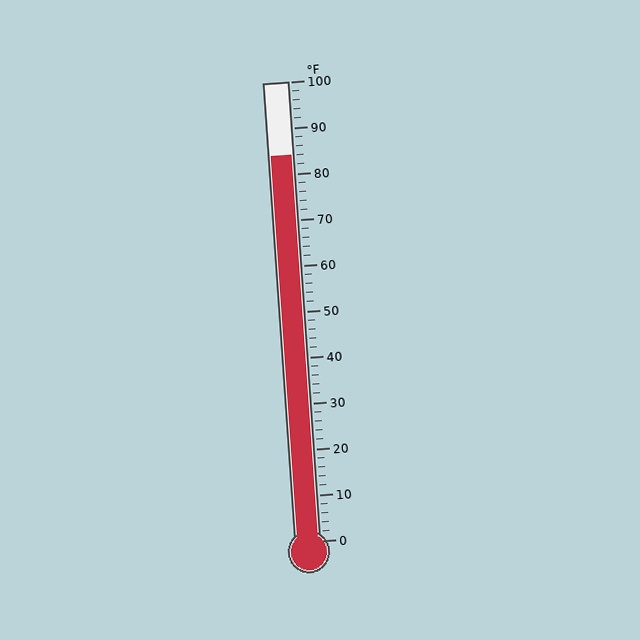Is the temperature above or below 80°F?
The temperature is above 80°F.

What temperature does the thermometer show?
The thermometer shows approximately 84°F.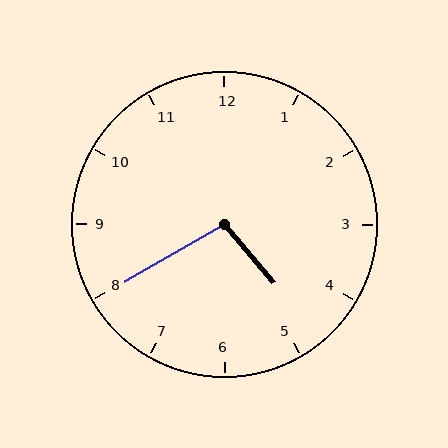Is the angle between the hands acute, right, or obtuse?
It is obtuse.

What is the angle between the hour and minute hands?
Approximately 100 degrees.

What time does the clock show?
4:40.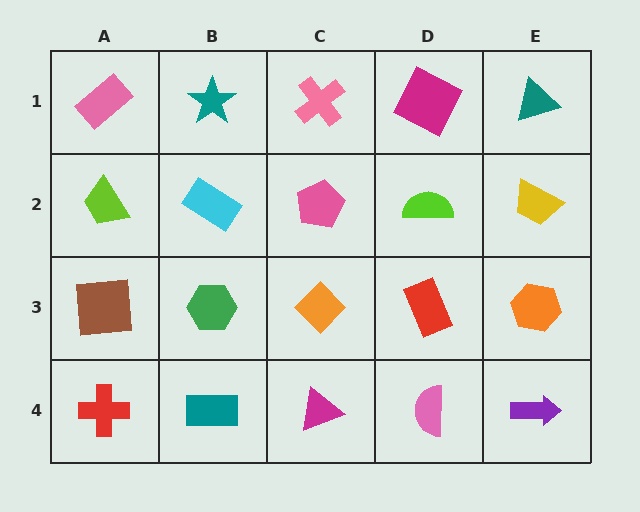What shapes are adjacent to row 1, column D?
A lime semicircle (row 2, column D), a pink cross (row 1, column C), a teal triangle (row 1, column E).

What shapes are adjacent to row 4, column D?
A red rectangle (row 3, column D), a magenta triangle (row 4, column C), a purple arrow (row 4, column E).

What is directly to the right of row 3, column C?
A red rectangle.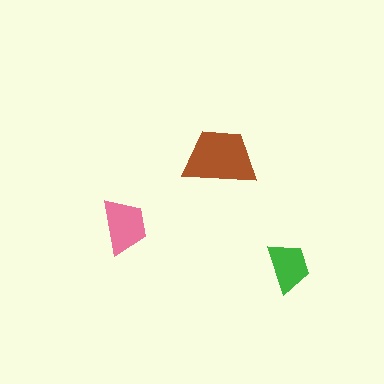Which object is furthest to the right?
The green trapezoid is rightmost.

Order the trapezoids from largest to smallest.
the brown one, the pink one, the green one.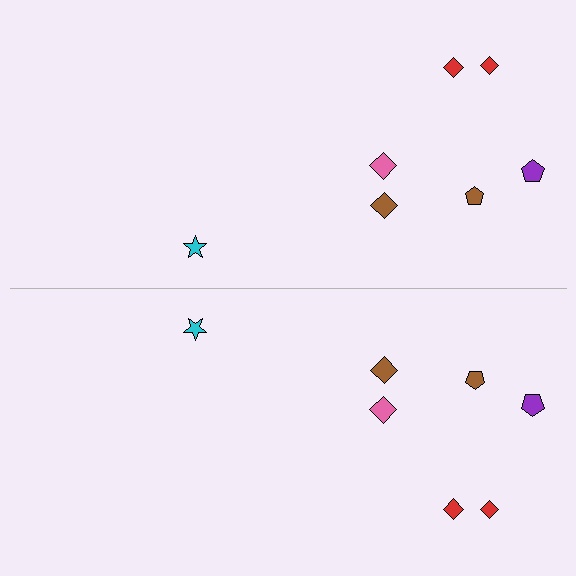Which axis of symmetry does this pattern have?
The pattern has a horizontal axis of symmetry running through the center of the image.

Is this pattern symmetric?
Yes, this pattern has bilateral (reflection) symmetry.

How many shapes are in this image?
There are 14 shapes in this image.